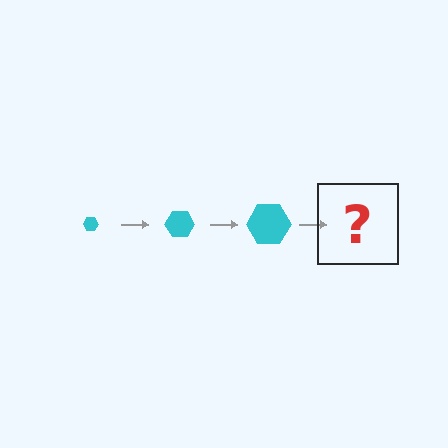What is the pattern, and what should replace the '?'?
The pattern is that the hexagon gets progressively larger each step. The '?' should be a cyan hexagon, larger than the previous one.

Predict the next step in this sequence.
The next step is a cyan hexagon, larger than the previous one.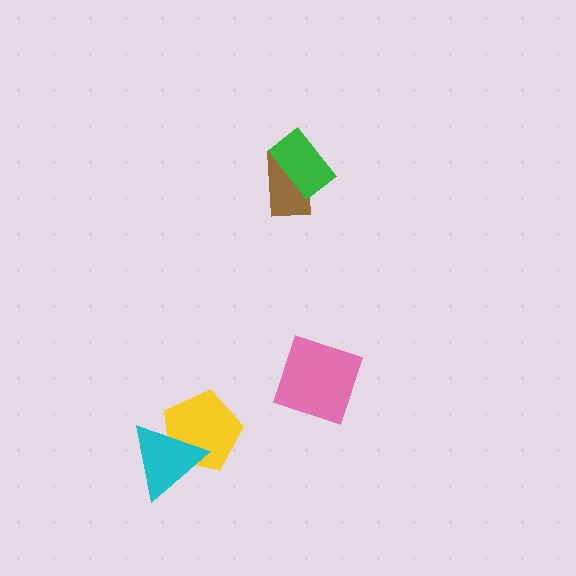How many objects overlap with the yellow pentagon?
1 object overlaps with the yellow pentagon.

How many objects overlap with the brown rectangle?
1 object overlaps with the brown rectangle.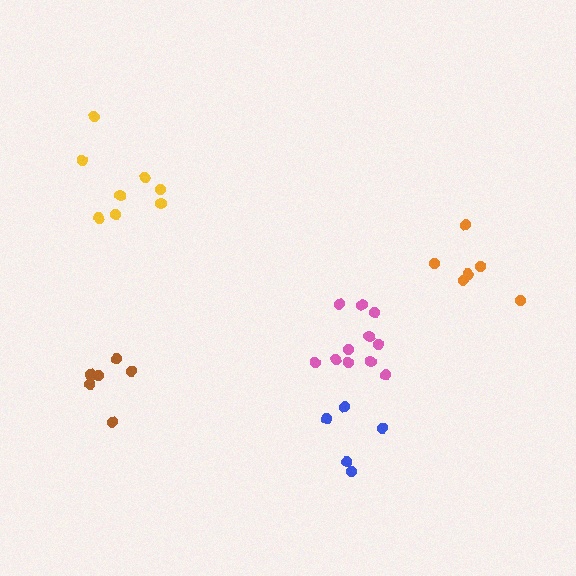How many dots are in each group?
Group 1: 5 dots, Group 2: 7 dots, Group 3: 11 dots, Group 4: 8 dots, Group 5: 6 dots (37 total).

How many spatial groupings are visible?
There are 5 spatial groupings.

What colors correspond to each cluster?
The clusters are colored: blue, brown, pink, yellow, orange.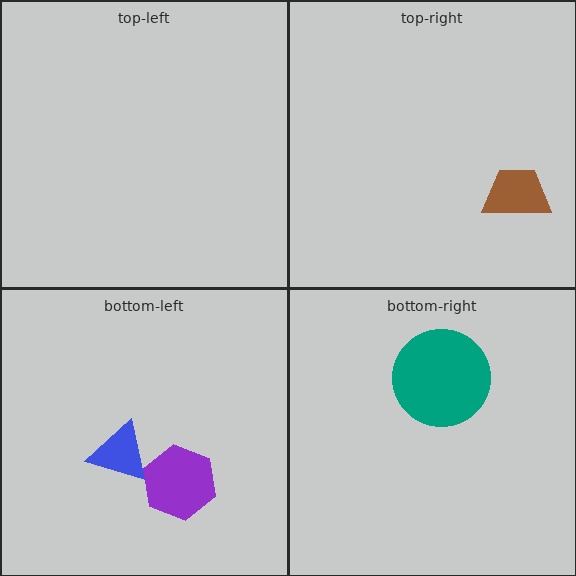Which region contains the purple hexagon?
The bottom-left region.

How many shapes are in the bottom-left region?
2.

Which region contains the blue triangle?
The bottom-left region.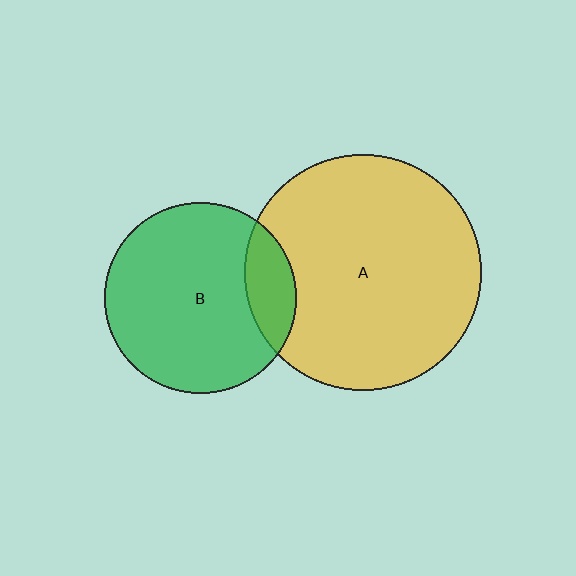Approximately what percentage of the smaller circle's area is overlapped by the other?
Approximately 15%.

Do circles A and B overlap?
Yes.